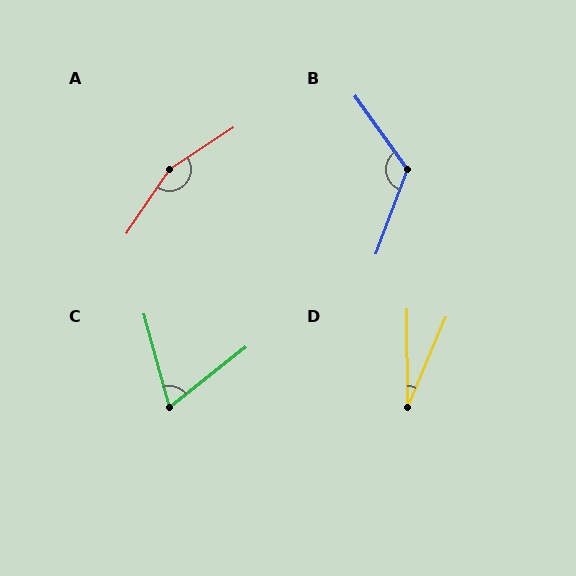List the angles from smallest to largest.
D (23°), C (67°), B (124°), A (157°).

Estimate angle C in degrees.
Approximately 67 degrees.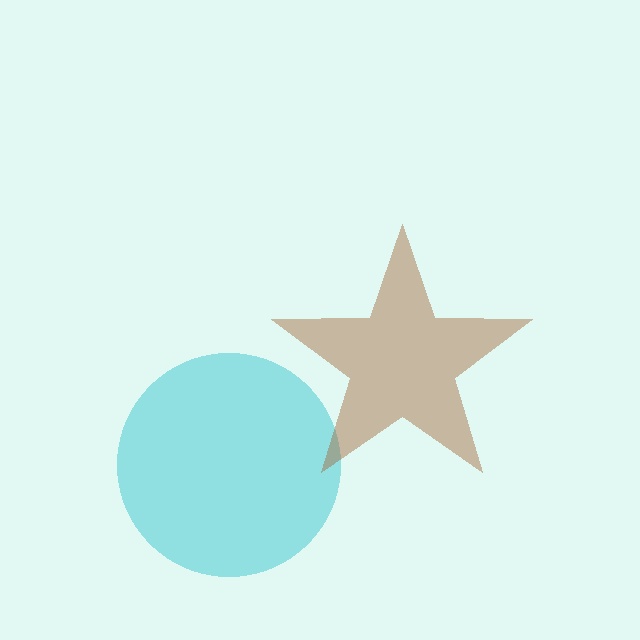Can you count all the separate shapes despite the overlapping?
Yes, there are 2 separate shapes.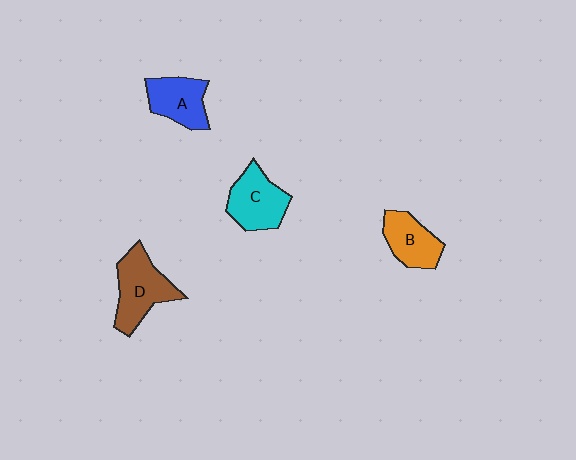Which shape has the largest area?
Shape D (brown).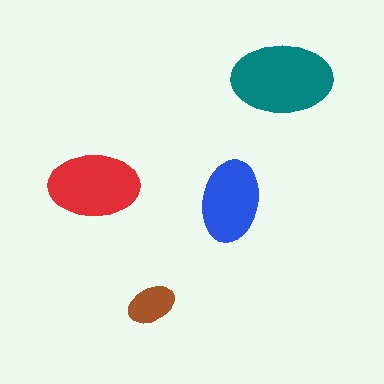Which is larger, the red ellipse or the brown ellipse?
The red one.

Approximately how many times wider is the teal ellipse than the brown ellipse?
About 2 times wider.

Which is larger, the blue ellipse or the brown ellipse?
The blue one.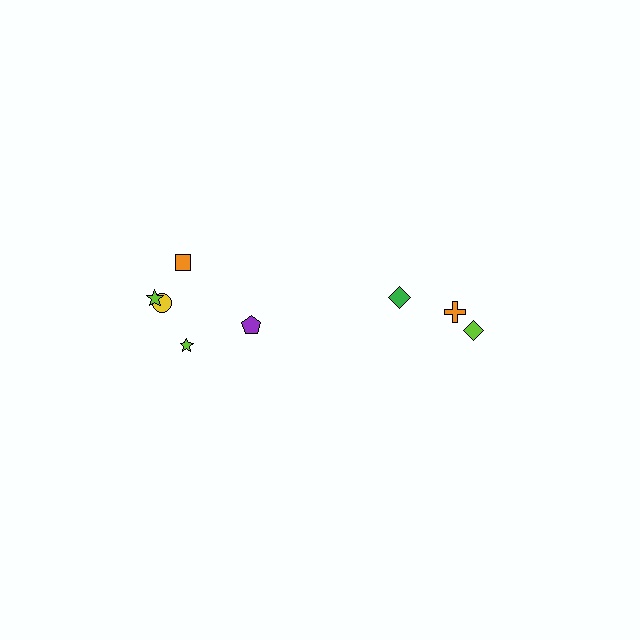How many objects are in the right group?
There are 3 objects.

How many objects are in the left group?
There are 5 objects.